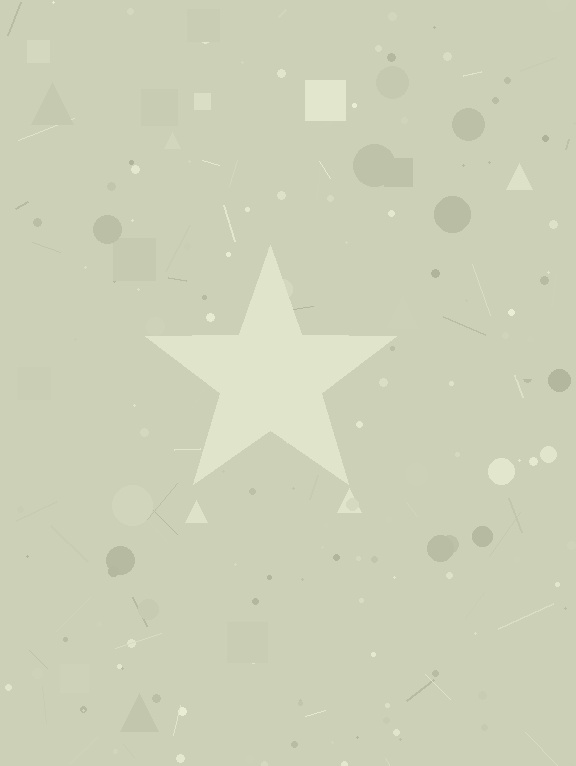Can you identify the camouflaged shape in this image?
The camouflaged shape is a star.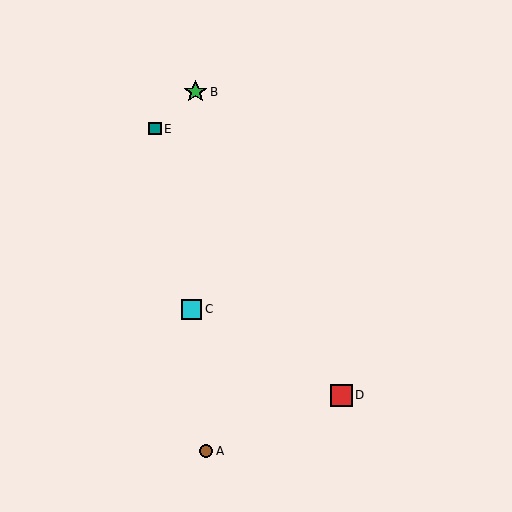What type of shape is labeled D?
Shape D is a red square.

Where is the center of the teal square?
The center of the teal square is at (155, 129).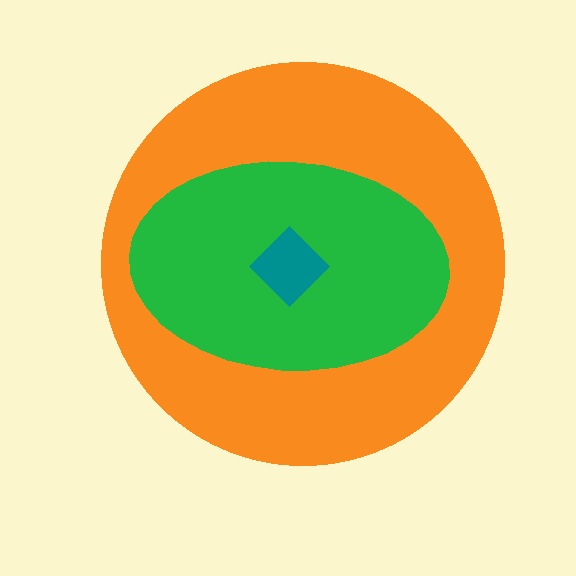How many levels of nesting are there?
3.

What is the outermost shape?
The orange circle.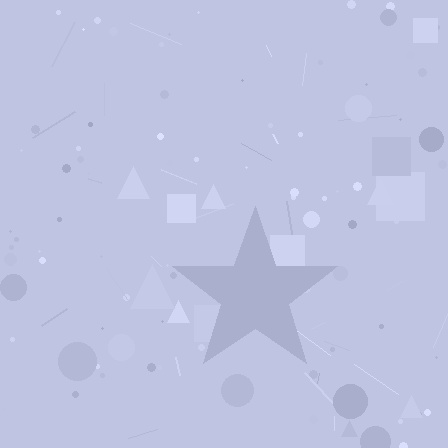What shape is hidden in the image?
A star is hidden in the image.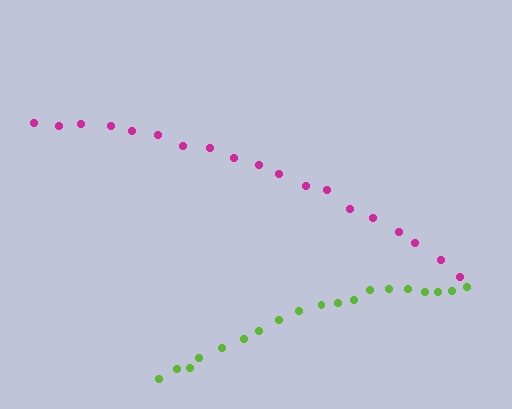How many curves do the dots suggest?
There are 2 distinct paths.